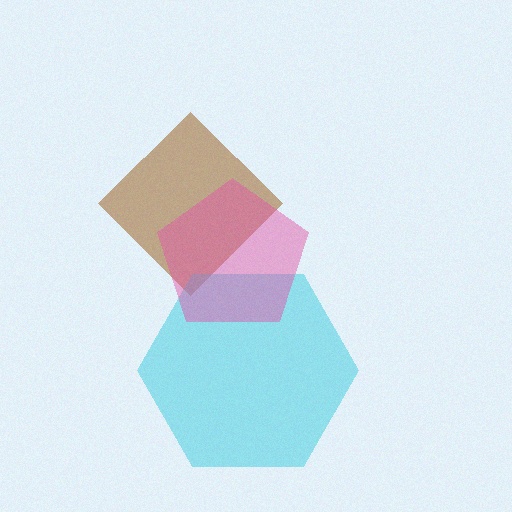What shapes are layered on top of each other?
The layered shapes are: a brown diamond, a cyan hexagon, a pink pentagon.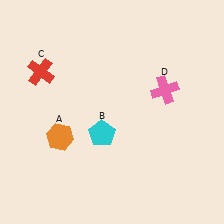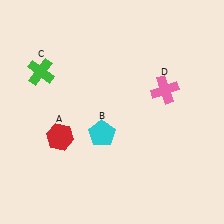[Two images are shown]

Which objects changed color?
A changed from orange to red. C changed from red to green.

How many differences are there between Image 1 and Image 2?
There are 2 differences between the two images.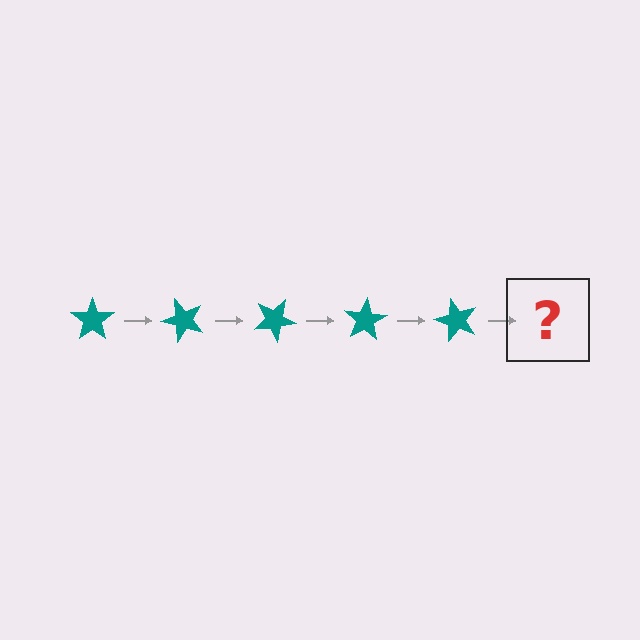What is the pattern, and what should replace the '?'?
The pattern is that the star rotates 50 degrees each step. The '?' should be a teal star rotated 250 degrees.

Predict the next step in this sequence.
The next step is a teal star rotated 250 degrees.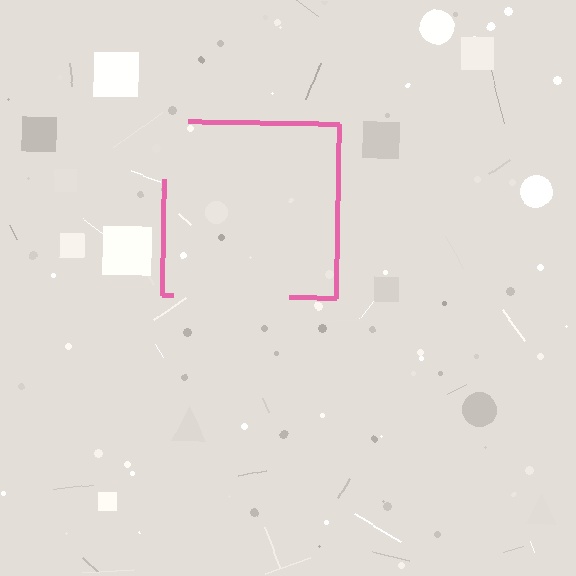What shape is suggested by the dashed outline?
The dashed outline suggests a square.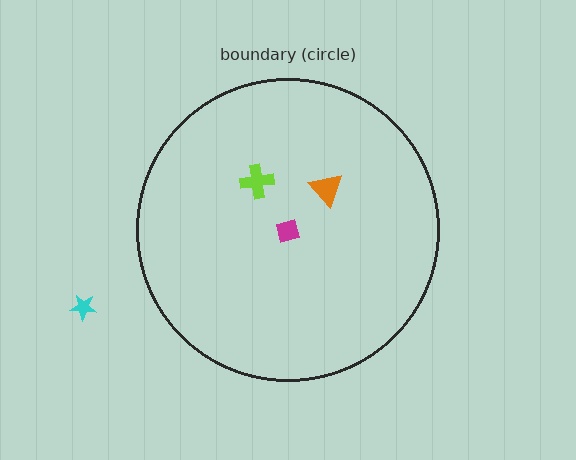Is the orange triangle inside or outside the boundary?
Inside.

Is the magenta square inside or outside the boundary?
Inside.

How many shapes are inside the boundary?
3 inside, 1 outside.